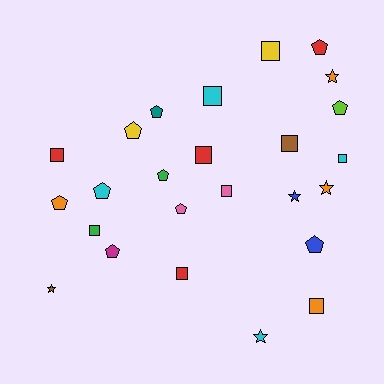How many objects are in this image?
There are 25 objects.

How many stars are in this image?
There are 5 stars.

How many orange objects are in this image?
There are 4 orange objects.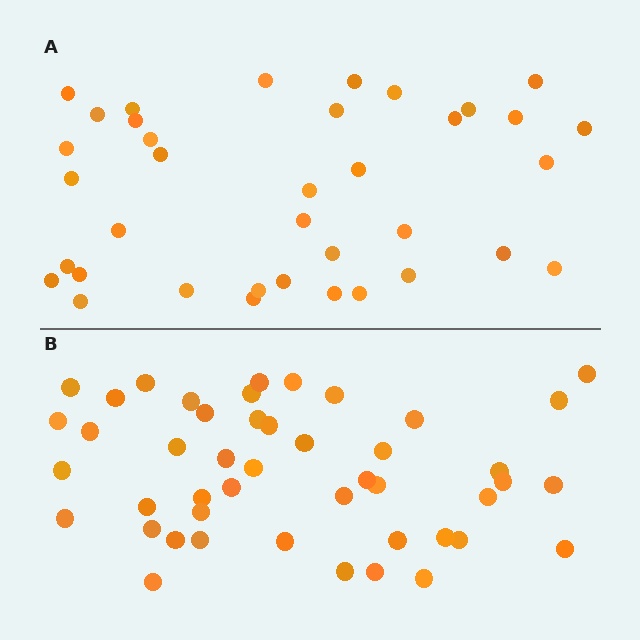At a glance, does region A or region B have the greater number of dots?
Region B (the bottom region) has more dots.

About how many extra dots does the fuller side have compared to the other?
Region B has roughly 8 or so more dots than region A.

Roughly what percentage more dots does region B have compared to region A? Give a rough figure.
About 25% more.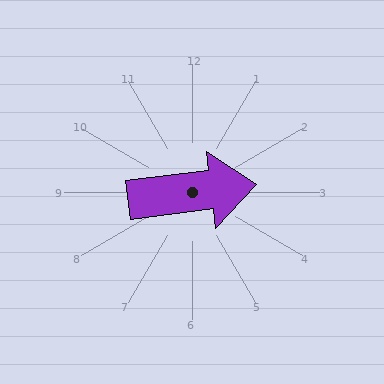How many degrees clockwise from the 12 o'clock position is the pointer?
Approximately 83 degrees.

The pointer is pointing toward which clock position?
Roughly 3 o'clock.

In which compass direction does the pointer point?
East.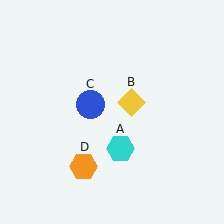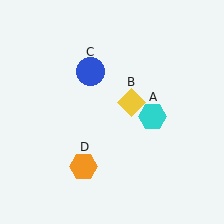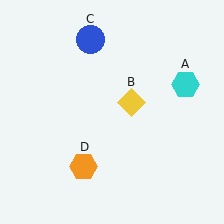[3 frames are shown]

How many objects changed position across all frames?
2 objects changed position: cyan hexagon (object A), blue circle (object C).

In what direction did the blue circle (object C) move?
The blue circle (object C) moved up.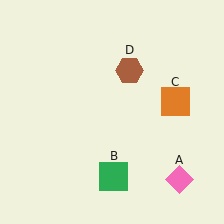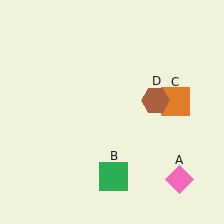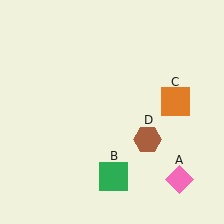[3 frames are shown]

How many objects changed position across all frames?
1 object changed position: brown hexagon (object D).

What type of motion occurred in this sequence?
The brown hexagon (object D) rotated clockwise around the center of the scene.